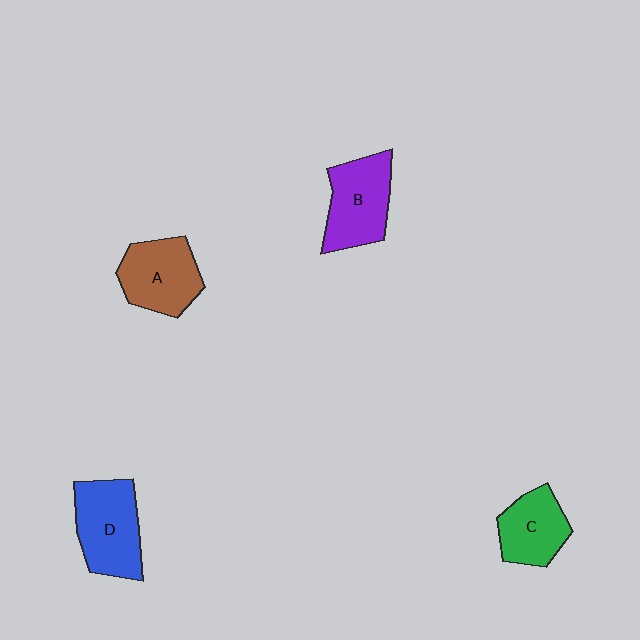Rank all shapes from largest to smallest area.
From largest to smallest: D (blue), B (purple), A (brown), C (green).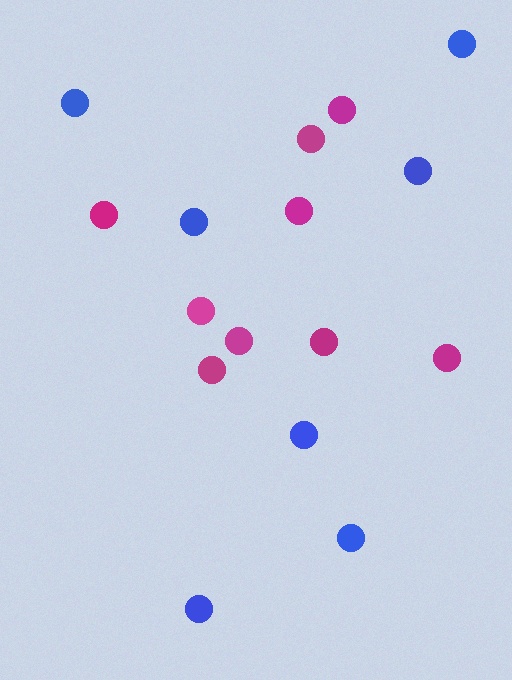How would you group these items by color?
There are 2 groups: one group of blue circles (7) and one group of magenta circles (9).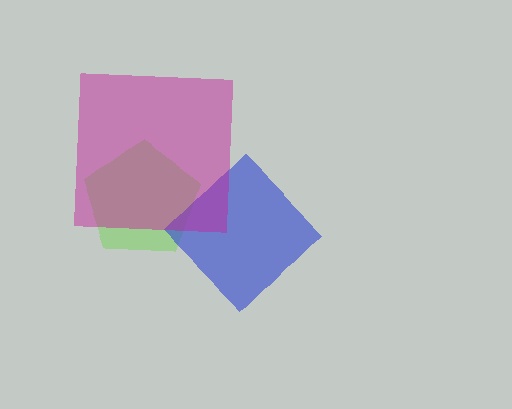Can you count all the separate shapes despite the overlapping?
Yes, there are 3 separate shapes.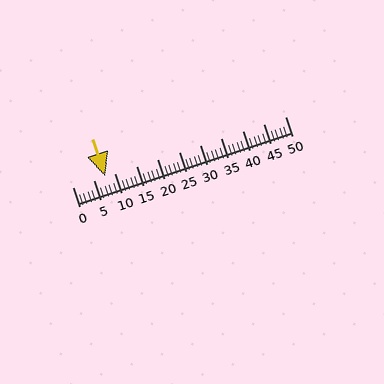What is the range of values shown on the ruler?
The ruler shows values from 0 to 50.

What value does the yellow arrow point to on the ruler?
The yellow arrow points to approximately 8.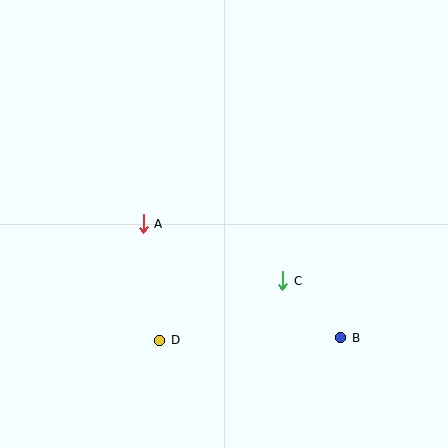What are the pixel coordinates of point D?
Point D is at (160, 340).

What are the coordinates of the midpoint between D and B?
The midpoint between D and B is at (250, 339).